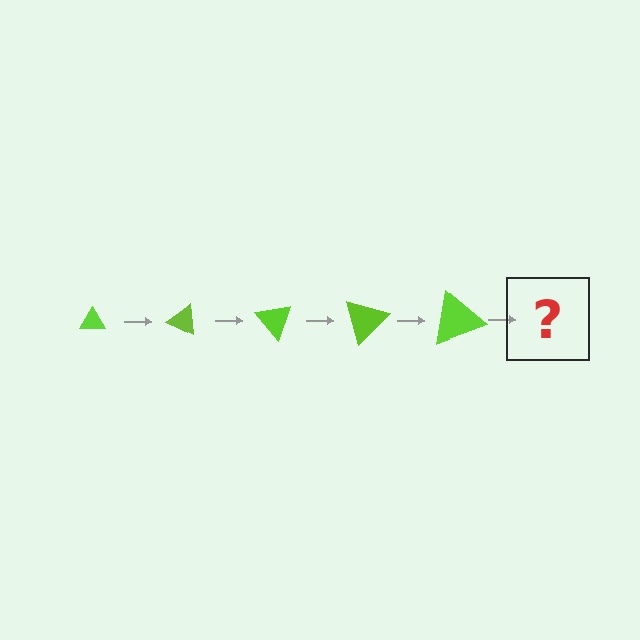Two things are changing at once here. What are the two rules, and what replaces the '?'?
The two rules are that the triangle grows larger each step and it rotates 25 degrees each step. The '?' should be a triangle, larger than the previous one and rotated 125 degrees from the start.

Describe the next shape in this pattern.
It should be a triangle, larger than the previous one and rotated 125 degrees from the start.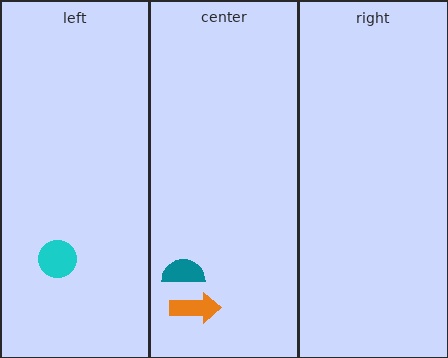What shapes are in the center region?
The orange arrow, the teal semicircle.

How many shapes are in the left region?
1.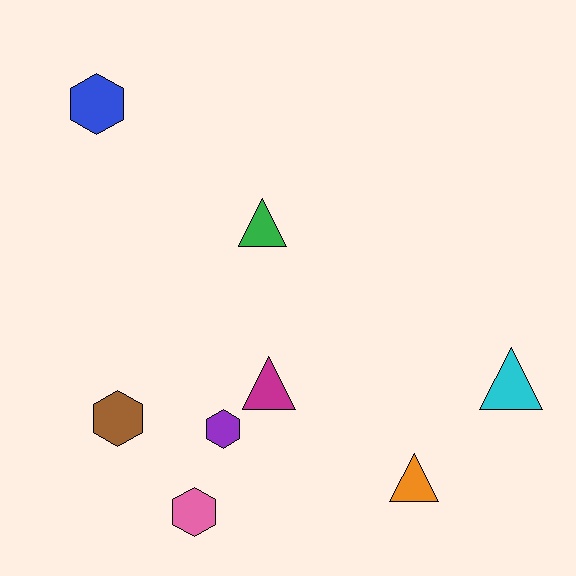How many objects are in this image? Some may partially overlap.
There are 8 objects.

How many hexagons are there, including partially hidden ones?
There are 4 hexagons.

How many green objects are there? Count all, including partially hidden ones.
There is 1 green object.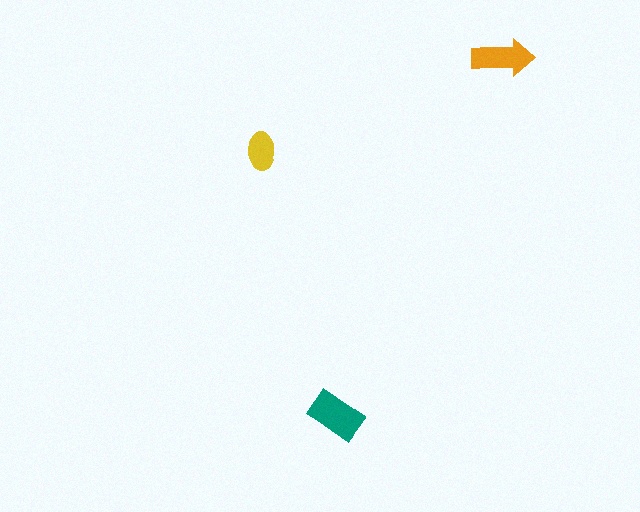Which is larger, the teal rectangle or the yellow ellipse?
The teal rectangle.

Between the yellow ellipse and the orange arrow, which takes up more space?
The orange arrow.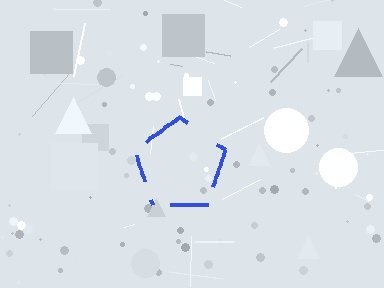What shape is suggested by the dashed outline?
The dashed outline suggests a pentagon.